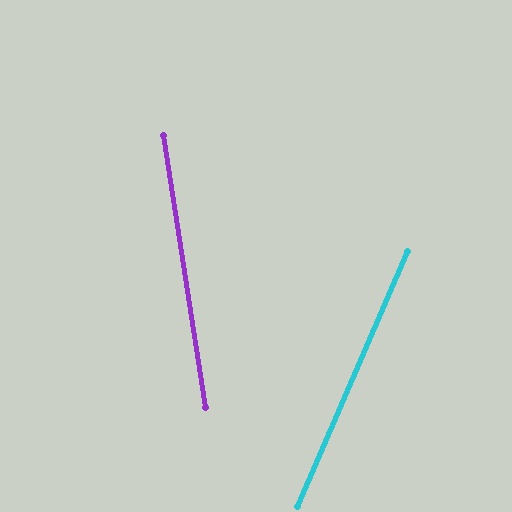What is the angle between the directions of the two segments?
Approximately 32 degrees.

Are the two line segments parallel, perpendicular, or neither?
Neither parallel nor perpendicular — they differ by about 32°.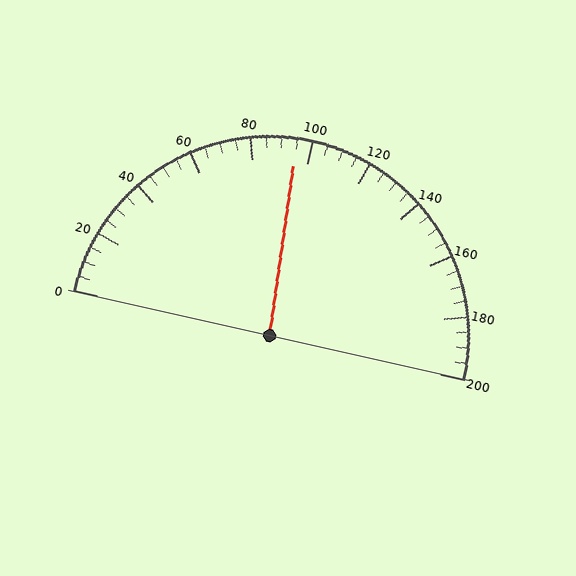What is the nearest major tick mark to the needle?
The nearest major tick mark is 100.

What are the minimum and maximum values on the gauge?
The gauge ranges from 0 to 200.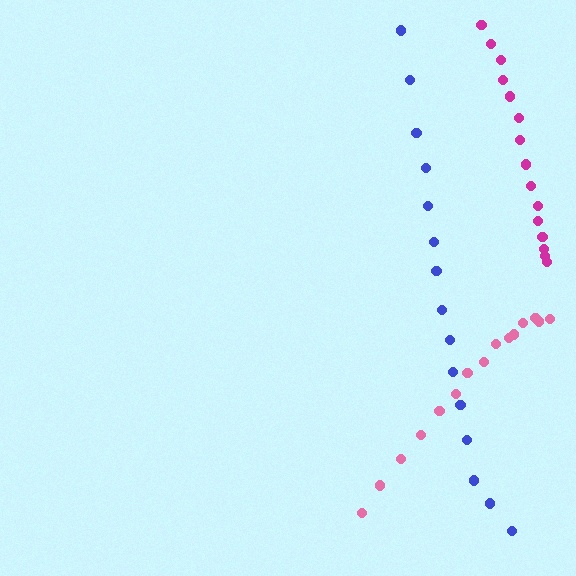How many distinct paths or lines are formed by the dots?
There are 3 distinct paths.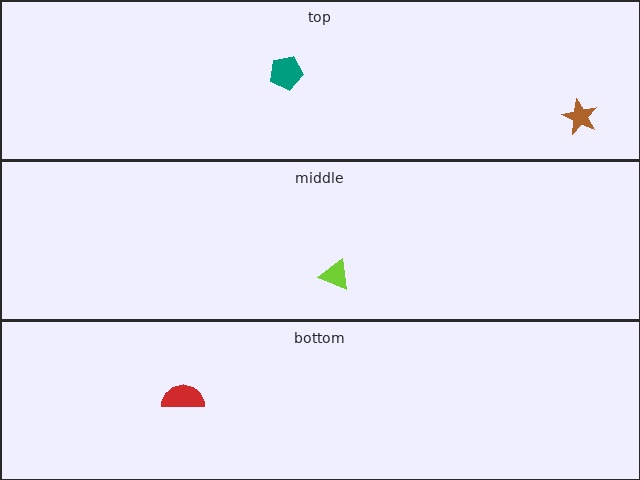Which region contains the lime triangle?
The middle region.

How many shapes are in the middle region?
1.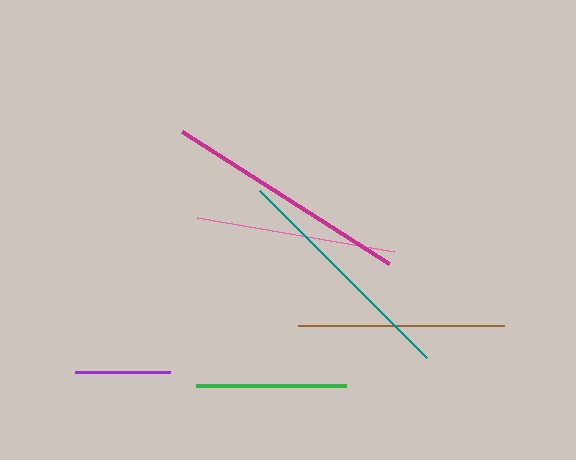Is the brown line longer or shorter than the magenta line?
The magenta line is longer than the brown line.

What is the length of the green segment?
The green segment is approximately 150 pixels long.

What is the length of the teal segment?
The teal segment is approximately 236 pixels long.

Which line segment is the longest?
The magenta line is the longest at approximately 245 pixels.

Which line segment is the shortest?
The purple line is the shortest at approximately 95 pixels.